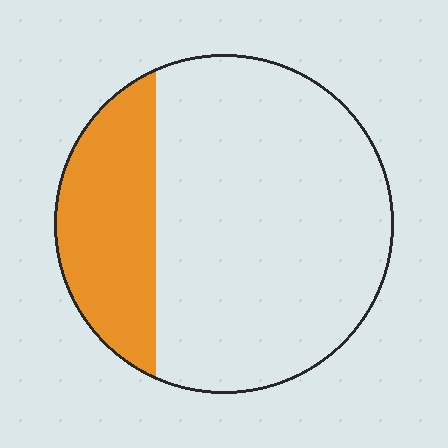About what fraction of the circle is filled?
About one quarter (1/4).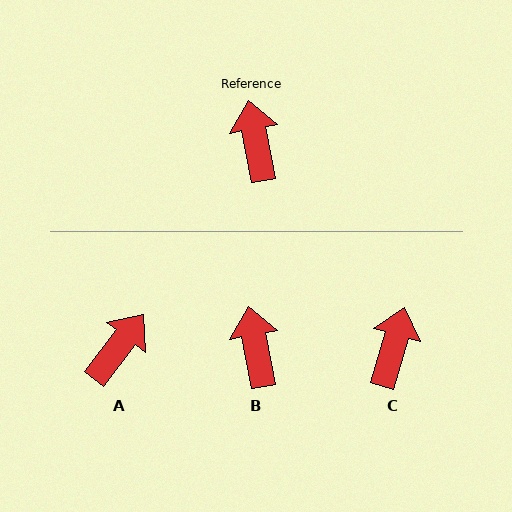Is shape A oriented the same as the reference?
No, it is off by about 49 degrees.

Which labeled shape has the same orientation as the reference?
B.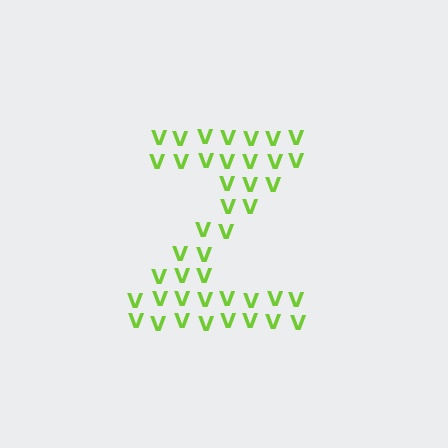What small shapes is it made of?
It is made of small letter V's.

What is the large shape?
The large shape is the letter Z.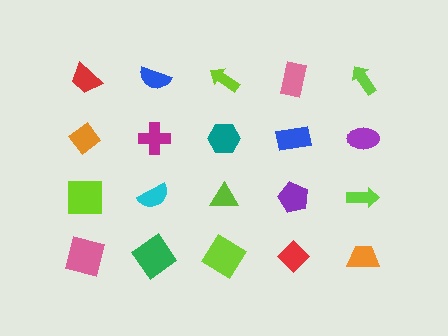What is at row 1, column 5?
A lime arrow.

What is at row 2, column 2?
A magenta cross.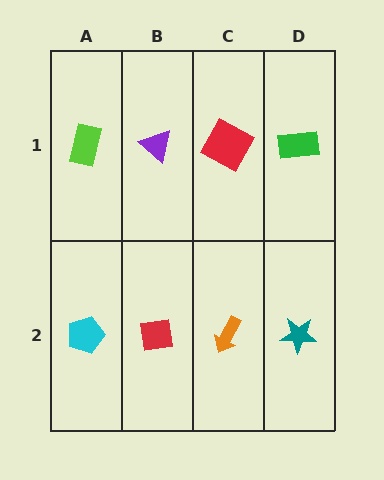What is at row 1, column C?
A red square.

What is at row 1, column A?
A lime rectangle.